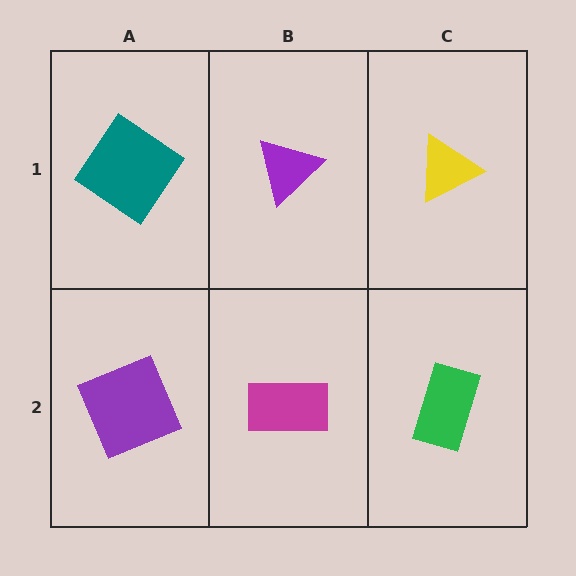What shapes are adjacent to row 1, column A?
A purple square (row 2, column A), a purple triangle (row 1, column B).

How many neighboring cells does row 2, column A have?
2.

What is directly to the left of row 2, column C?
A magenta rectangle.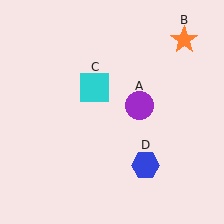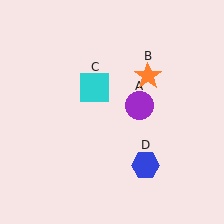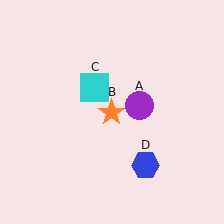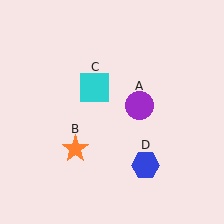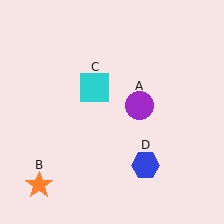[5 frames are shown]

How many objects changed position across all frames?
1 object changed position: orange star (object B).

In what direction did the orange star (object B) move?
The orange star (object B) moved down and to the left.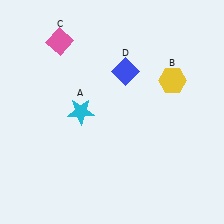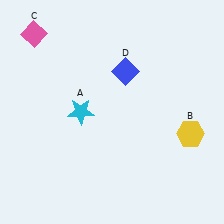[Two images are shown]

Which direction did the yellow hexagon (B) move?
The yellow hexagon (B) moved down.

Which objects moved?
The objects that moved are: the yellow hexagon (B), the pink diamond (C).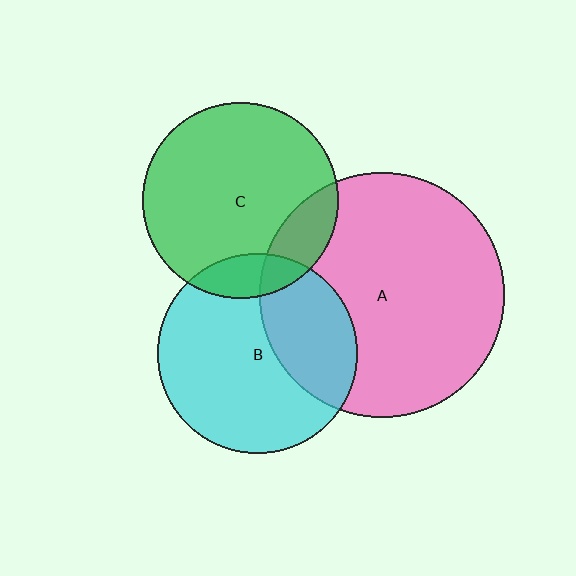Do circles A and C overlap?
Yes.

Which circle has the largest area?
Circle A (pink).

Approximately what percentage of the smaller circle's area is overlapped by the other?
Approximately 15%.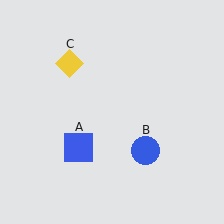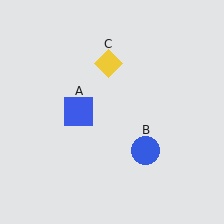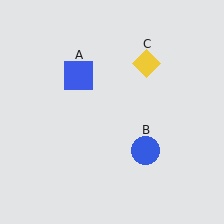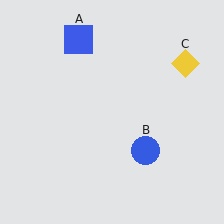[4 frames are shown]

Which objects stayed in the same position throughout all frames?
Blue circle (object B) remained stationary.